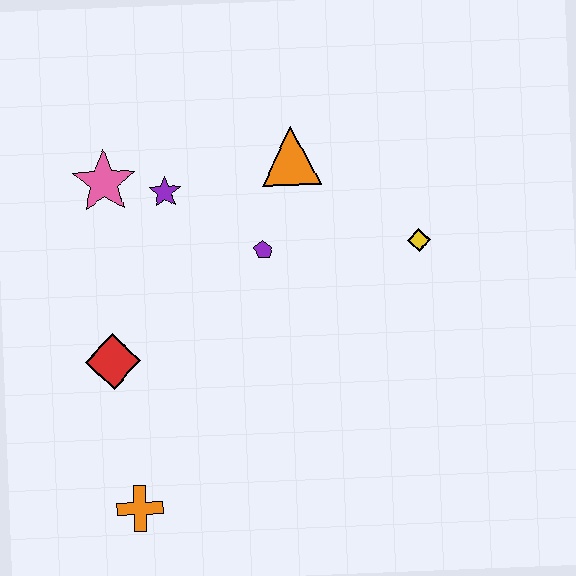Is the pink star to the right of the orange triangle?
No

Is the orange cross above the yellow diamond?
No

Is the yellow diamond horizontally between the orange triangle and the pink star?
No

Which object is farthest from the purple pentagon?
The orange cross is farthest from the purple pentagon.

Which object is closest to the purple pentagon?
The orange triangle is closest to the purple pentagon.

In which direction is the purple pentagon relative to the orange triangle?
The purple pentagon is below the orange triangle.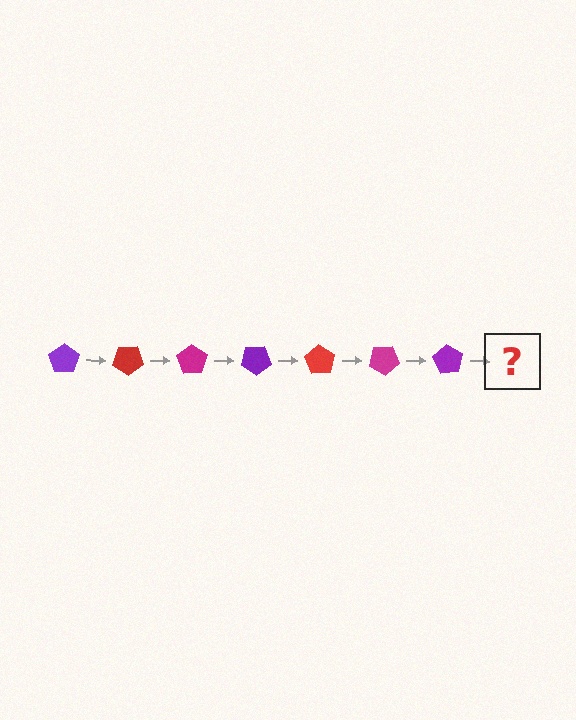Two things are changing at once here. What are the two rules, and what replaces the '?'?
The two rules are that it rotates 35 degrees each step and the color cycles through purple, red, and magenta. The '?' should be a red pentagon, rotated 245 degrees from the start.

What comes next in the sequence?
The next element should be a red pentagon, rotated 245 degrees from the start.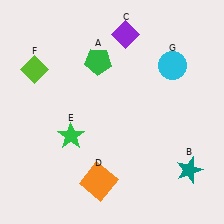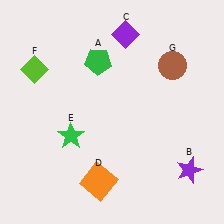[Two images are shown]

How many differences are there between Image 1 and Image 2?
There are 2 differences between the two images.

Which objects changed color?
B changed from teal to purple. G changed from cyan to brown.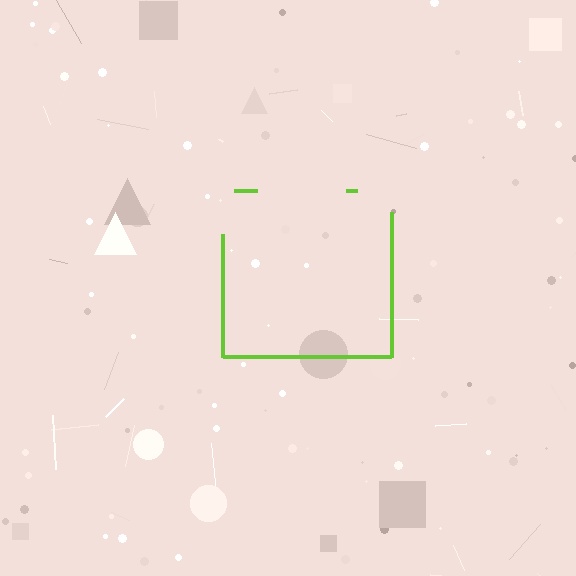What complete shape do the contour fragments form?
The contour fragments form a square.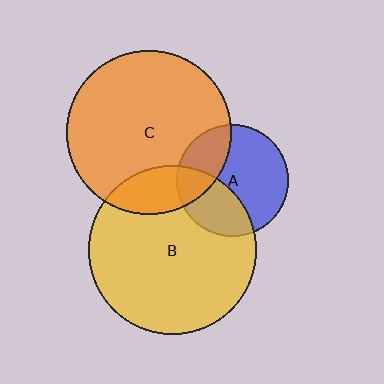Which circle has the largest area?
Circle B (yellow).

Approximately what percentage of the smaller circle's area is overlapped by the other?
Approximately 35%.